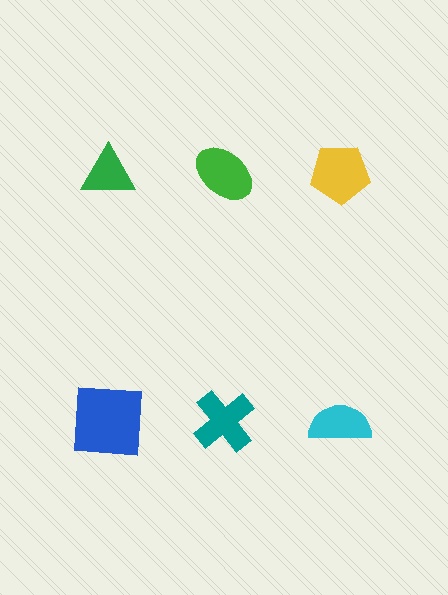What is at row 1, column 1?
A green triangle.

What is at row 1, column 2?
A green ellipse.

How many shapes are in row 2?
3 shapes.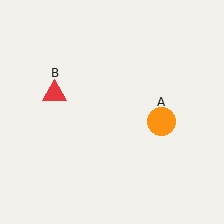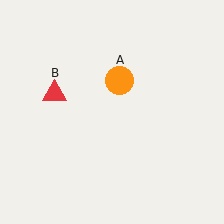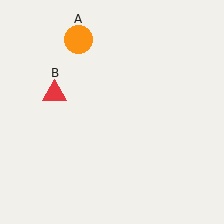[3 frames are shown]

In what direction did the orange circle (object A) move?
The orange circle (object A) moved up and to the left.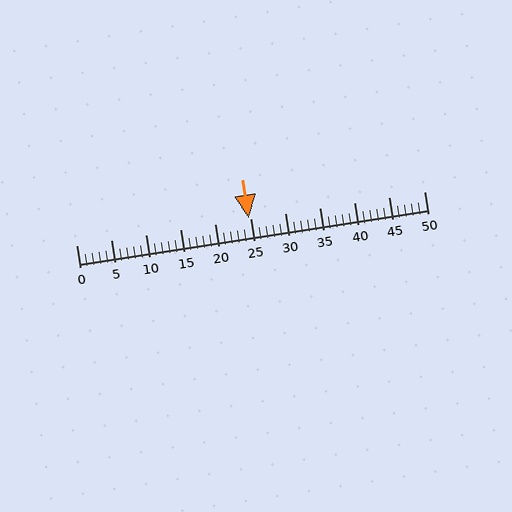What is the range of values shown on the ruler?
The ruler shows values from 0 to 50.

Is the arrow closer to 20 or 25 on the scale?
The arrow is closer to 25.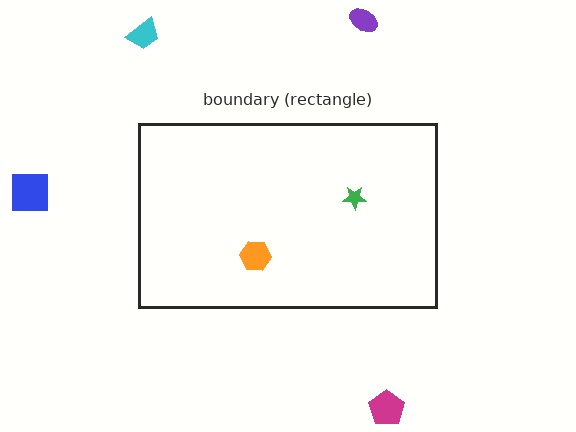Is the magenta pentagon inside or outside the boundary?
Outside.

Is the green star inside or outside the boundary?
Inside.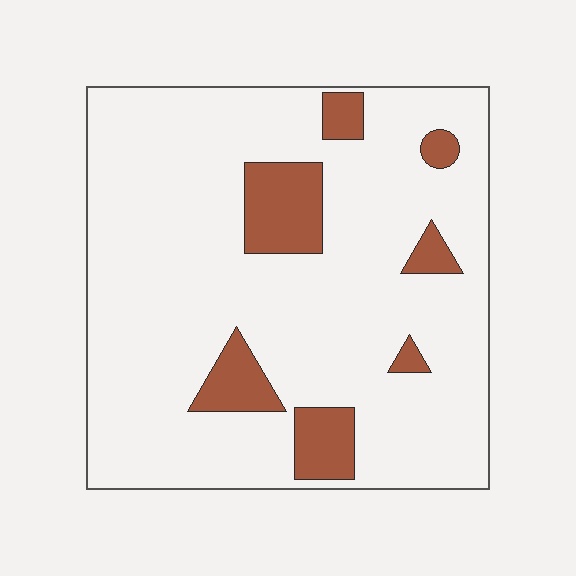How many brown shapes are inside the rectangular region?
7.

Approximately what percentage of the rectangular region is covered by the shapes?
Approximately 15%.